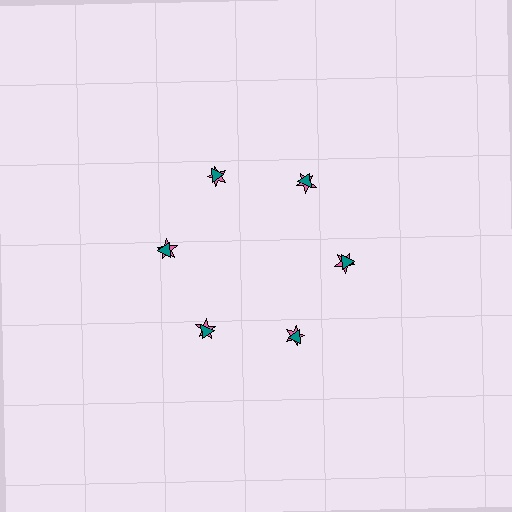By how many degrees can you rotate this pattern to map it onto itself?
The pattern maps onto itself every 60 degrees of rotation.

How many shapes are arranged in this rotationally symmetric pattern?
There are 12 shapes, arranged in 6 groups of 2.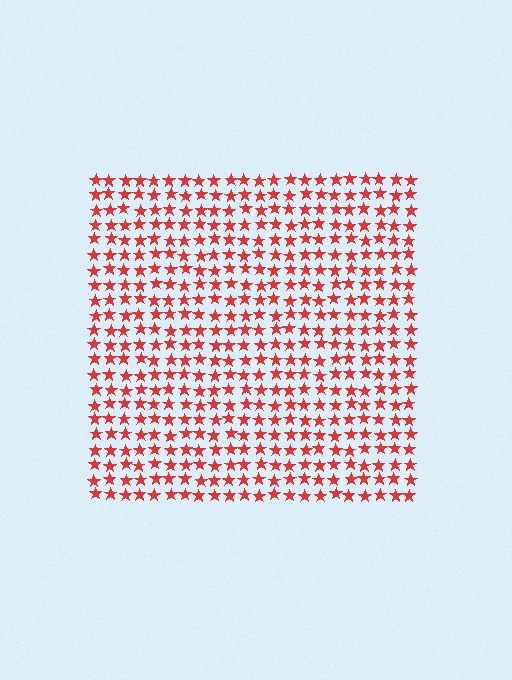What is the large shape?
The large shape is a square.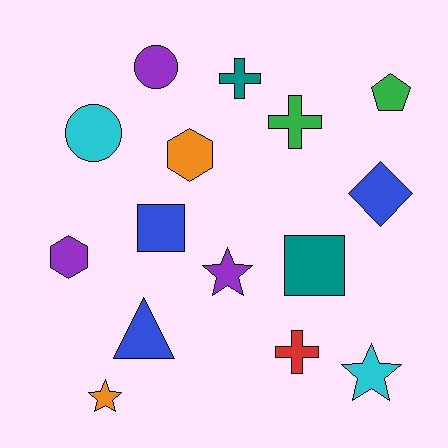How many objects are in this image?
There are 15 objects.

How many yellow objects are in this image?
There are no yellow objects.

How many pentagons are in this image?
There is 1 pentagon.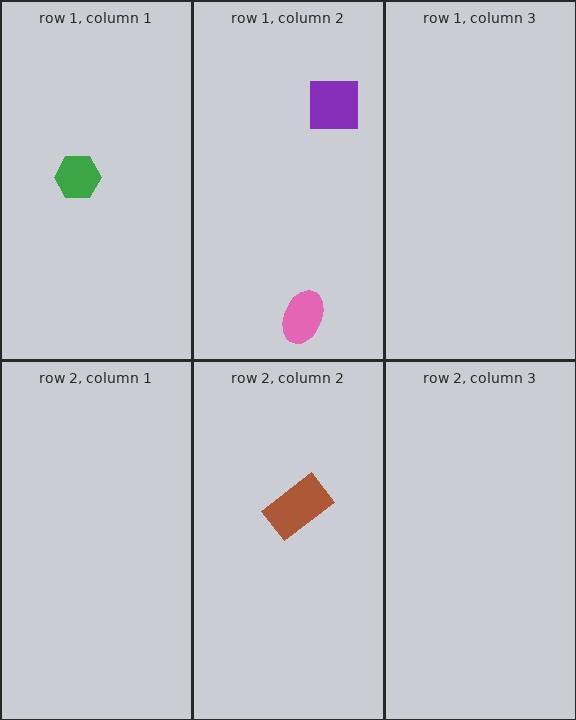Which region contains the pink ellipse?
The row 1, column 2 region.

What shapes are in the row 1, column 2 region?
The purple square, the pink ellipse.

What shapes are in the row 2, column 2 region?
The brown rectangle.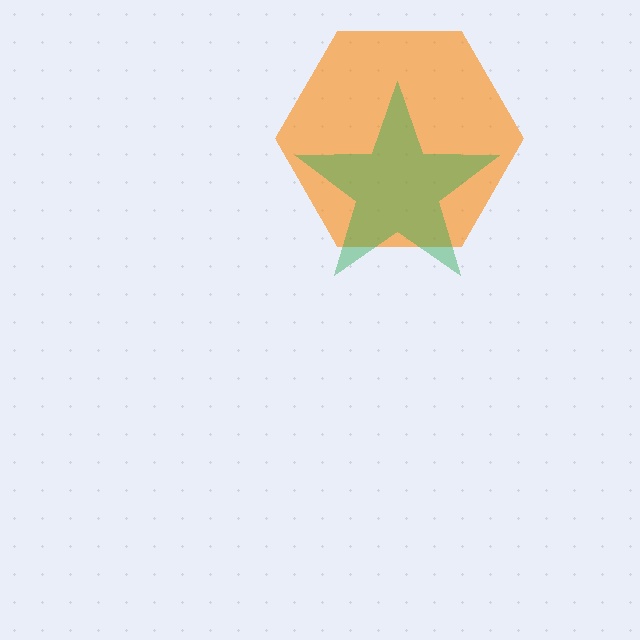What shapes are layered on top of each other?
The layered shapes are: an orange hexagon, a green star.